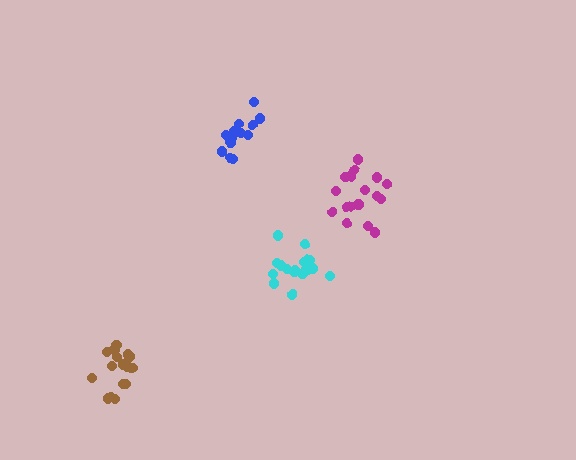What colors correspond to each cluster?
The clusters are colored: cyan, brown, blue, magenta.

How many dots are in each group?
Group 1: 18 dots, Group 2: 17 dots, Group 3: 14 dots, Group 4: 17 dots (66 total).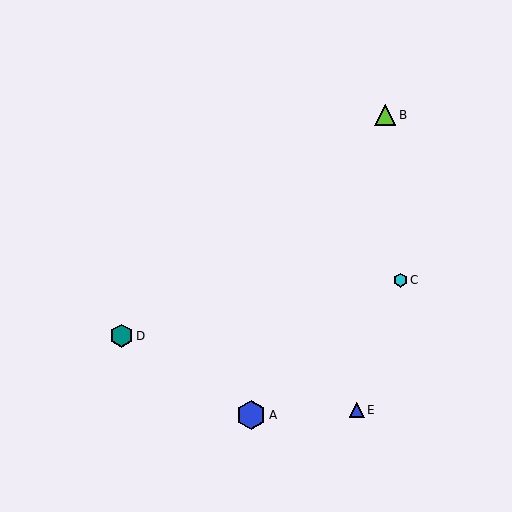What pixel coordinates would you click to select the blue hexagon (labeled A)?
Click at (251, 415) to select the blue hexagon A.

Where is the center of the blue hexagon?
The center of the blue hexagon is at (251, 415).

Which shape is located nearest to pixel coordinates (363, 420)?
The blue triangle (labeled E) at (357, 410) is nearest to that location.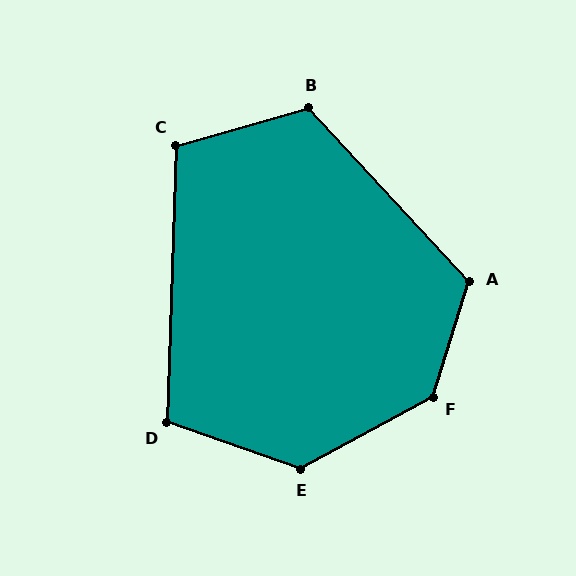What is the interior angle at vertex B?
Approximately 117 degrees (obtuse).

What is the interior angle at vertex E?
Approximately 132 degrees (obtuse).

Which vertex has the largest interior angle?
F, at approximately 136 degrees.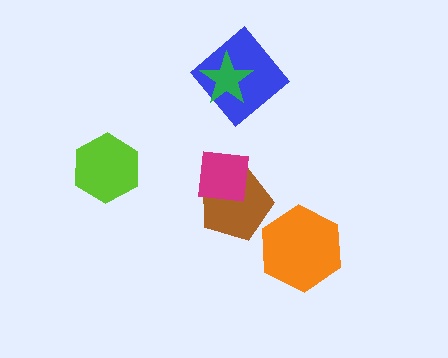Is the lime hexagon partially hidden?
No, no other shape covers it.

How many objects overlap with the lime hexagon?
0 objects overlap with the lime hexagon.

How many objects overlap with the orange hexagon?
0 objects overlap with the orange hexagon.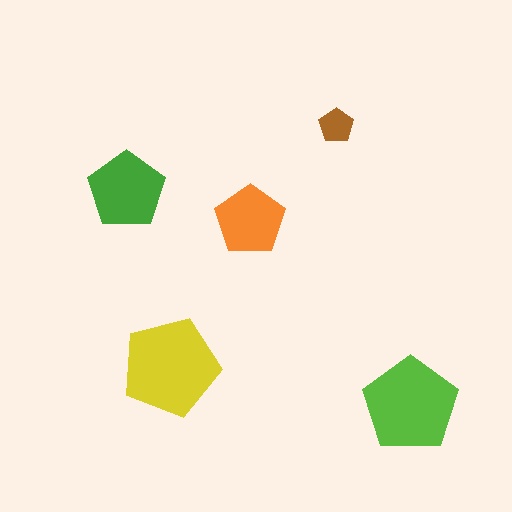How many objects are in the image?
There are 5 objects in the image.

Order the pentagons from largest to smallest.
the yellow one, the lime one, the green one, the orange one, the brown one.